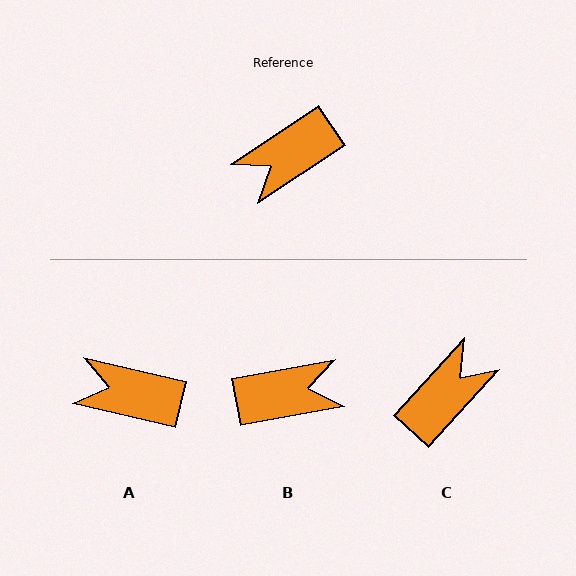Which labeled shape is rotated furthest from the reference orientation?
C, about 166 degrees away.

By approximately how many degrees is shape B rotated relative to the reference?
Approximately 156 degrees counter-clockwise.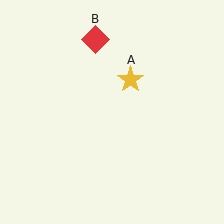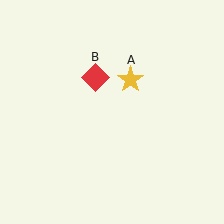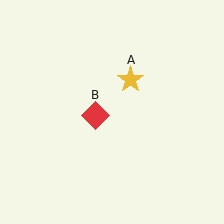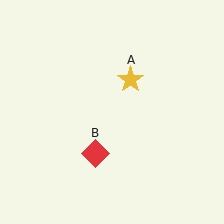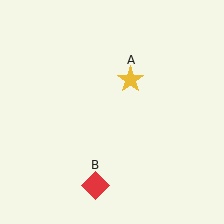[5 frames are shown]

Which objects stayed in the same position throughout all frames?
Yellow star (object A) remained stationary.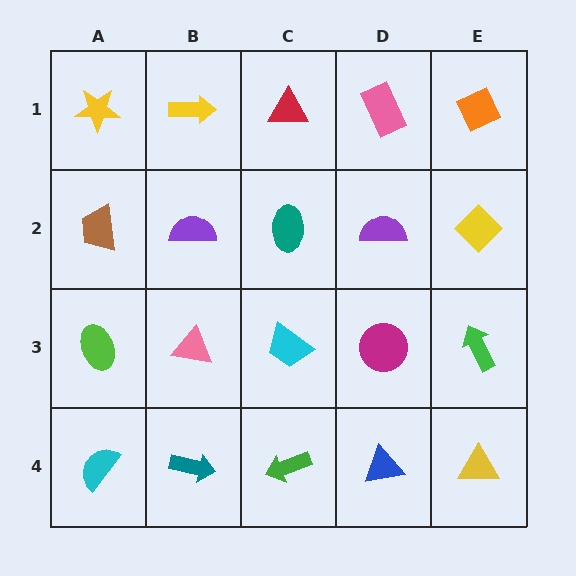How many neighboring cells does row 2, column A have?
3.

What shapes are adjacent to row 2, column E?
An orange diamond (row 1, column E), a green arrow (row 3, column E), a purple semicircle (row 2, column D).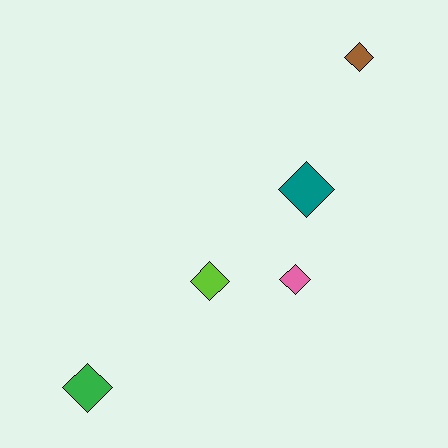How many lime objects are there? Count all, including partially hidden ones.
There is 1 lime object.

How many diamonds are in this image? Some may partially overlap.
There are 5 diamonds.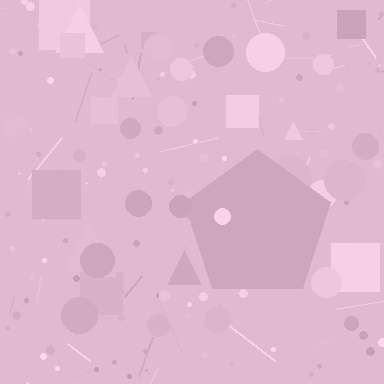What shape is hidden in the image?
A pentagon is hidden in the image.